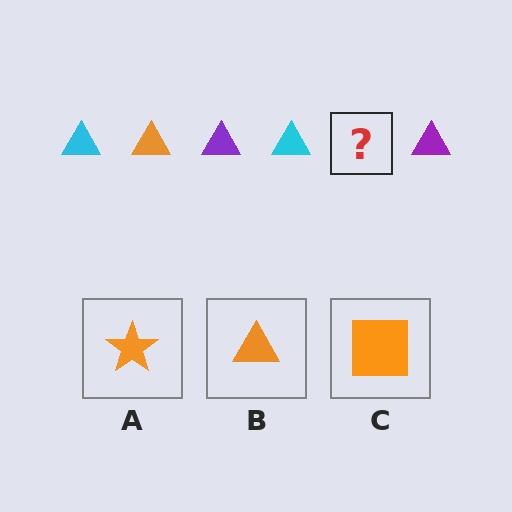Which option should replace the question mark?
Option B.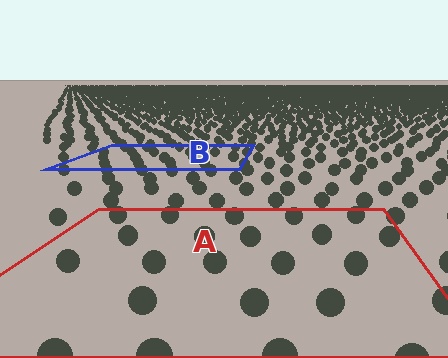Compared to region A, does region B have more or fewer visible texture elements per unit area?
Region B has more texture elements per unit area — they are packed more densely because it is farther away.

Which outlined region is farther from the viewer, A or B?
Region B is farther from the viewer — the texture elements inside it appear smaller and more densely packed.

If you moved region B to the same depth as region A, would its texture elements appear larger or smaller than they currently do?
They would appear larger. At a closer depth, the same texture elements are projected at a bigger on-screen size.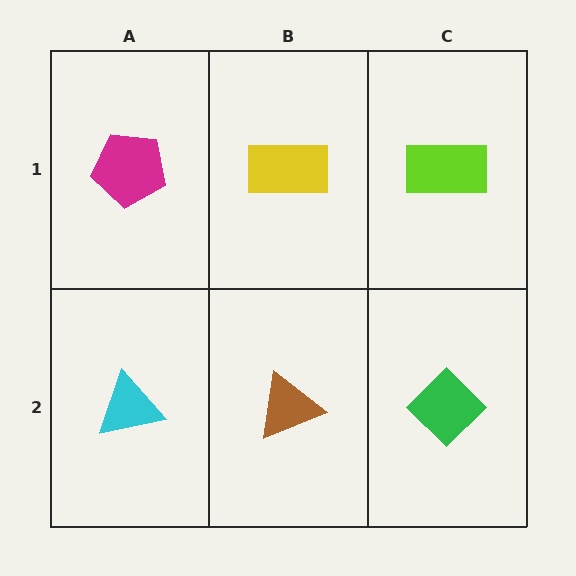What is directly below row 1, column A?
A cyan triangle.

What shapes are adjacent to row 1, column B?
A brown triangle (row 2, column B), a magenta pentagon (row 1, column A), a lime rectangle (row 1, column C).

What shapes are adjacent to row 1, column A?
A cyan triangle (row 2, column A), a yellow rectangle (row 1, column B).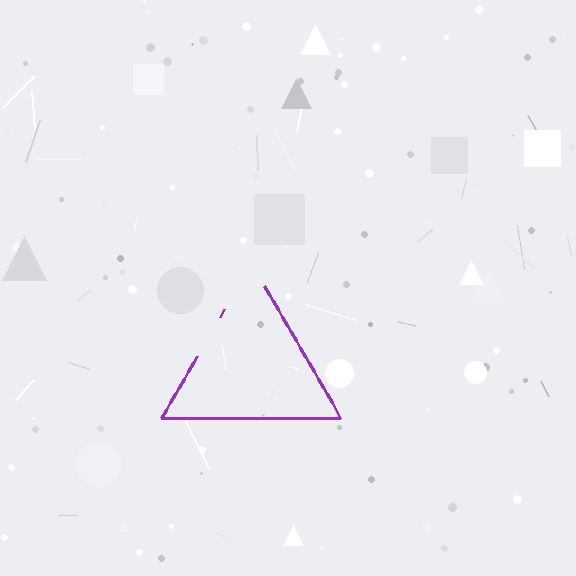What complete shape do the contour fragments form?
The contour fragments form a triangle.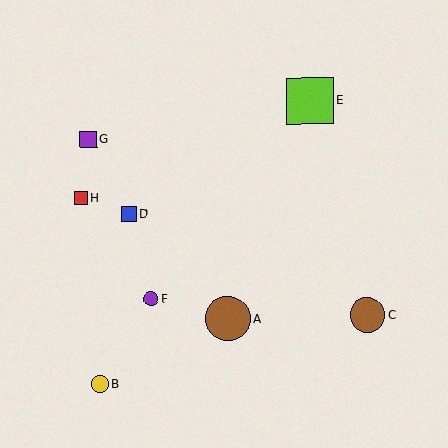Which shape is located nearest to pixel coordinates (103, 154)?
The purple square (labeled G) at (89, 139) is nearest to that location.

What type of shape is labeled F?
Shape F is a purple circle.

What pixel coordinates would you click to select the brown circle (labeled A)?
Click at (227, 319) to select the brown circle A.